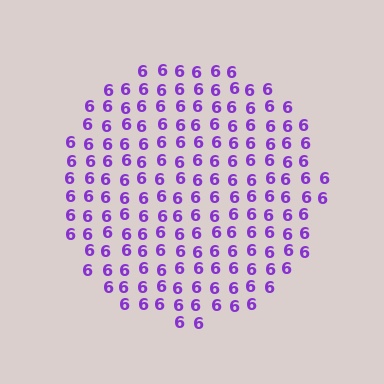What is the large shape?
The large shape is a circle.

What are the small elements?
The small elements are digit 6's.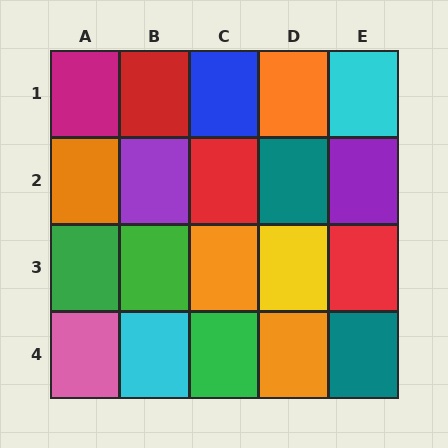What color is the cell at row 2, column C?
Red.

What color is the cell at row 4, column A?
Pink.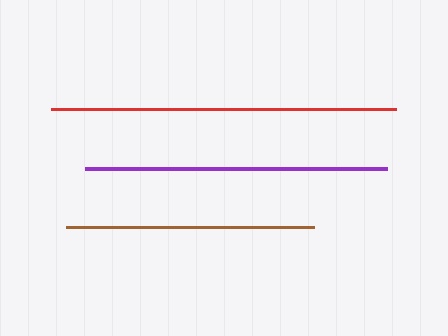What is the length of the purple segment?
The purple segment is approximately 303 pixels long.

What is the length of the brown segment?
The brown segment is approximately 247 pixels long.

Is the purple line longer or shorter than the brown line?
The purple line is longer than the brown line.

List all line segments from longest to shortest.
From longest to shortest: red, purple, brown.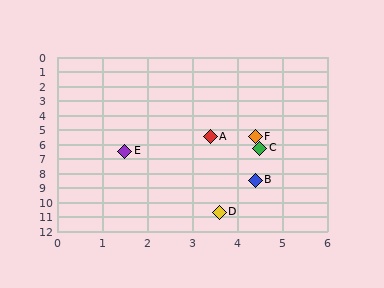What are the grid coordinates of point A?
Point A is at approximately (3.4, 5.5).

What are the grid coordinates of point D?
Point D is at approximately (3.6, 10.7).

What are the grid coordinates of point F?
Point F is at approximately (4.4, 5.5).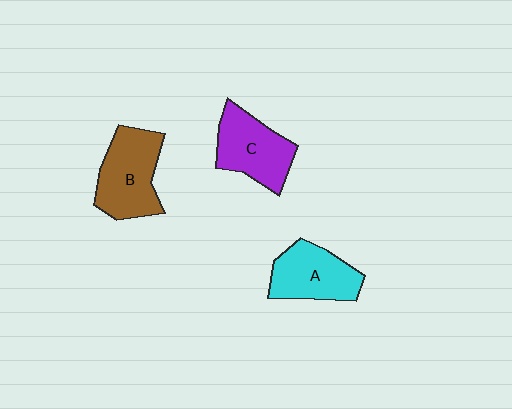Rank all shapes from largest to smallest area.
From largest to smallest: B (brown), C (purple), A (cyan).